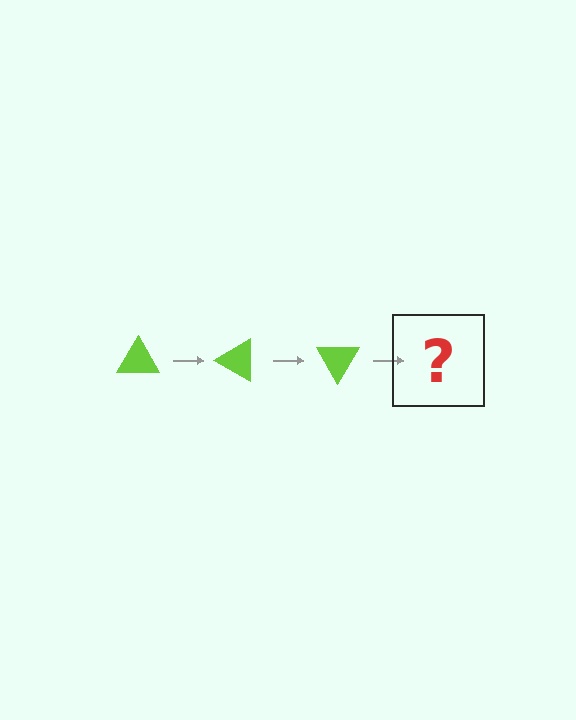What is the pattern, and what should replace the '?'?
The pattern is that the triangle rotates 30 degrees each step. The '?' should be a lime triangle rotated 90 degrees.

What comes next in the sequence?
The next element should be a lime triangle rotated 90 degrees.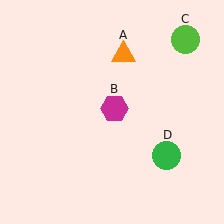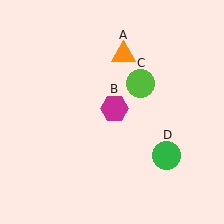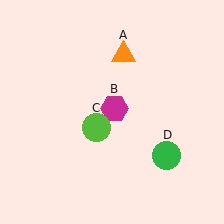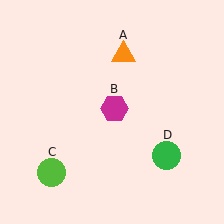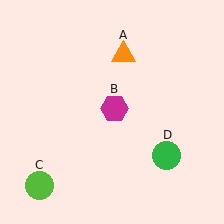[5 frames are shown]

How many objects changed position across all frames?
1 object changed position: lime circle (object C).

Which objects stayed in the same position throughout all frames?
Orange triangle (object A) and magenta hexagon (object B) and green circle (object D) remained stationary.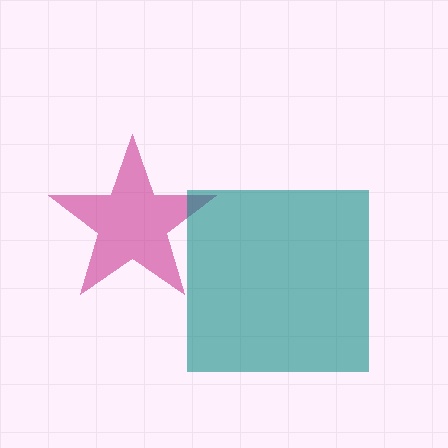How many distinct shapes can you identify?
There are 2 distinct shapes: a magenta star, a teal square.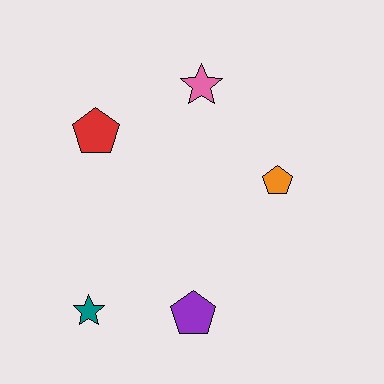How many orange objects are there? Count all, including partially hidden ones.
There is 1 orange object.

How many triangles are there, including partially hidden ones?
There are no triangles.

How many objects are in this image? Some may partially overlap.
There are 5 objects.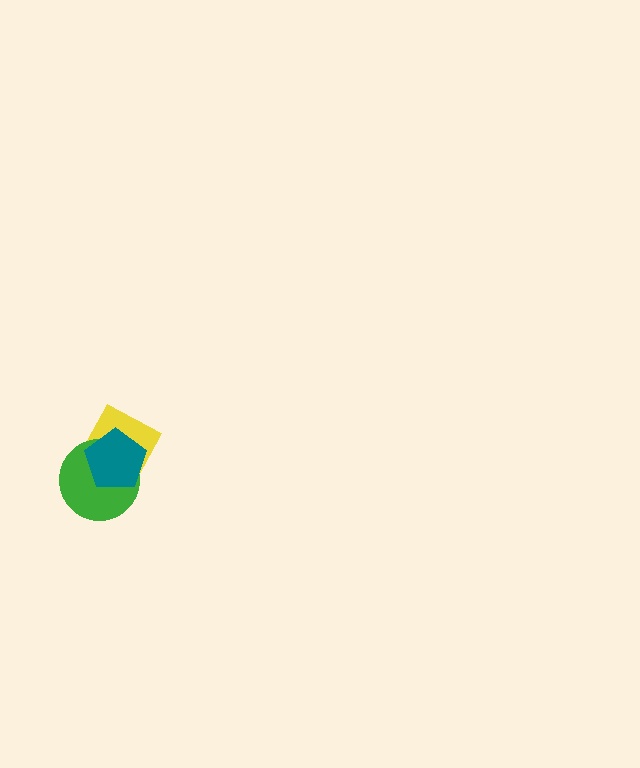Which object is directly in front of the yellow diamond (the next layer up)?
The green circle is directly in front of the yellow diamond.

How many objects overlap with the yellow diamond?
2 objects overlap with the yellow diamond.